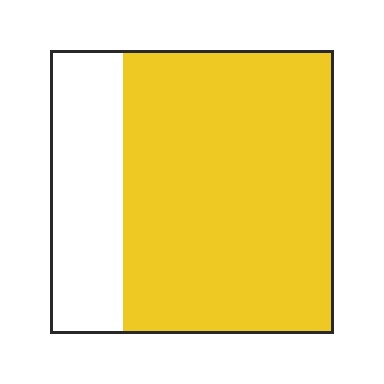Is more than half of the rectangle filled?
Yes.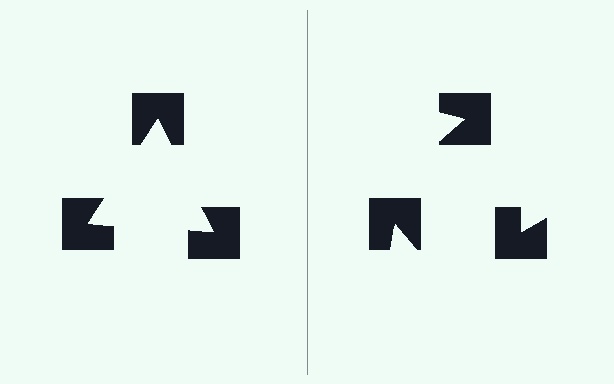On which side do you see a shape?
An illusory triangle appears on the left side. On the right side the wedge cuts are rotated, so no coherent shape forms.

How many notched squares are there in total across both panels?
6 — 3 on each side.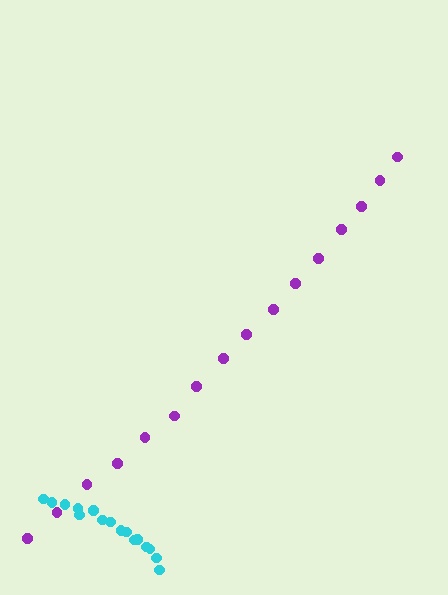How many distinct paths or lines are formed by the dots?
There are 2 distinct paths.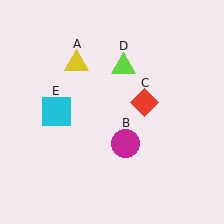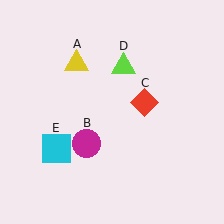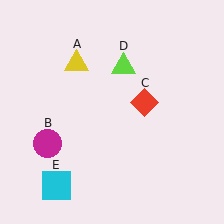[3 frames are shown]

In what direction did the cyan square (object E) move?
The cyan square (object E) moved down.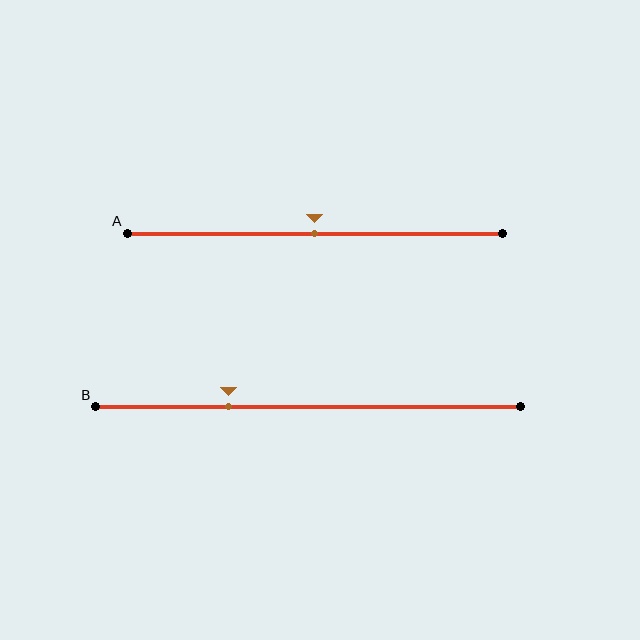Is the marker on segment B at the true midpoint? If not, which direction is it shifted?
No, the marker on segment B is shifted to the left by about 19% of the segment length.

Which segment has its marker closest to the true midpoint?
Segment A has its marker closest to the true midpoint.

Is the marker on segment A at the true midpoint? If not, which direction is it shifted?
Yes, the marker on segment A is at the true midpoint.